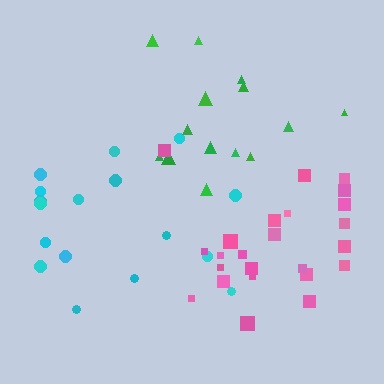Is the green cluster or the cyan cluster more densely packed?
Green.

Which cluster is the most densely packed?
Pink.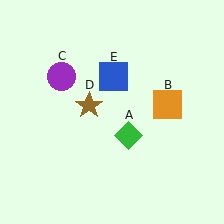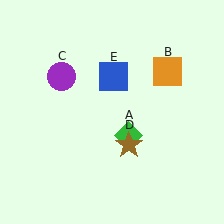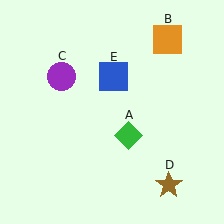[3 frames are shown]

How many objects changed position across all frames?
2 objects changed position: orange square (object B), brown star (object D).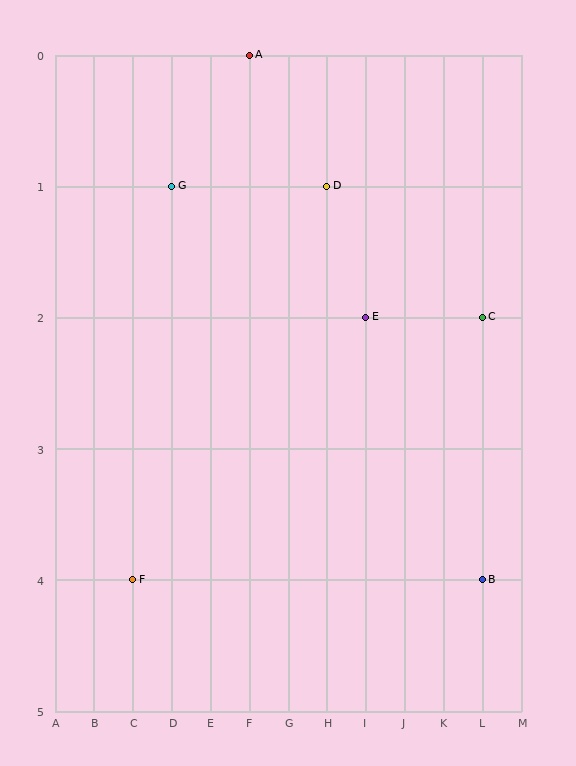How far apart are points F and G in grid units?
Points F and G are 1 column and 3 rows apart (about 3.2 grid units diagonally).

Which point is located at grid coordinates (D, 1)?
Point G is at (D, 1).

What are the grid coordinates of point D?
Point D is at grid coordinates (H, 1).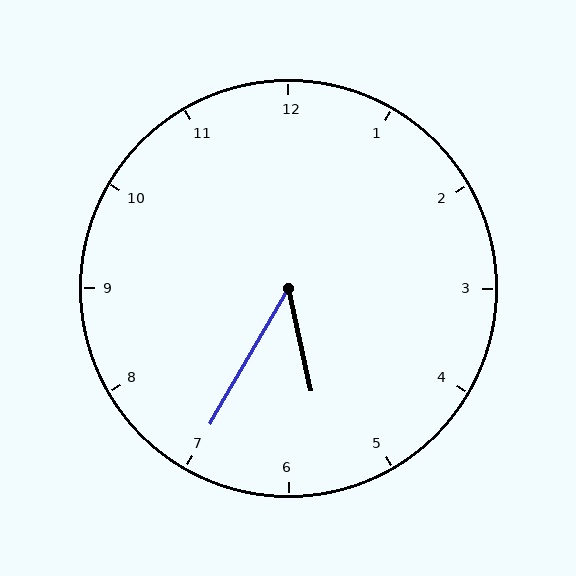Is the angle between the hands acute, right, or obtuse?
It is acute.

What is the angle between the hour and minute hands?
Approximately 42 degrees.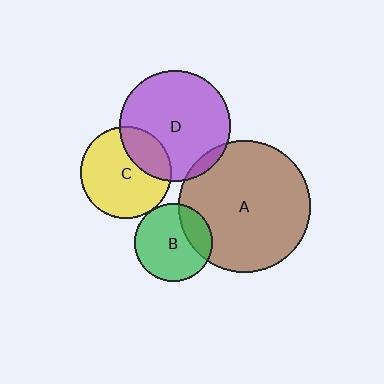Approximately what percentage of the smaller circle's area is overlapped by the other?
Approximately 5%.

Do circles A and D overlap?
Yes.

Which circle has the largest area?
Circle A (brown).